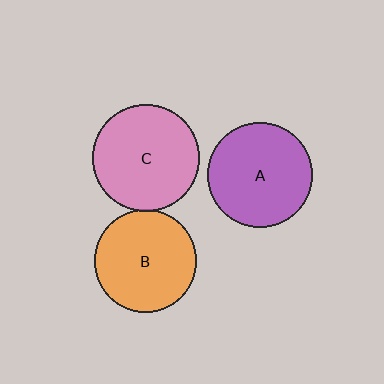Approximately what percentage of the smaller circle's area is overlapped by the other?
Approximately 5%.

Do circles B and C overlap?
Yes.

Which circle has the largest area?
Circle C (pink).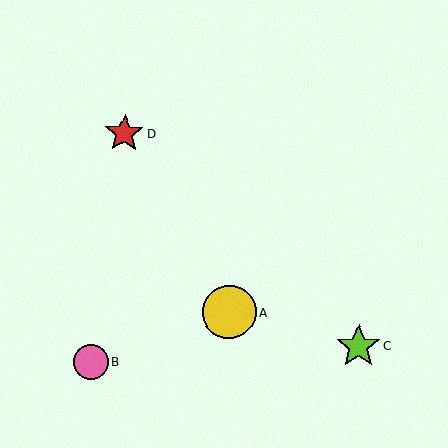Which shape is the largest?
The yellow circle (labeled A) is the largest.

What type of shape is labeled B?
Shape B is a pink circle.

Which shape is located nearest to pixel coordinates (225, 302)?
The yellow circle (labeled A) at (229, 312) is nearest to that location.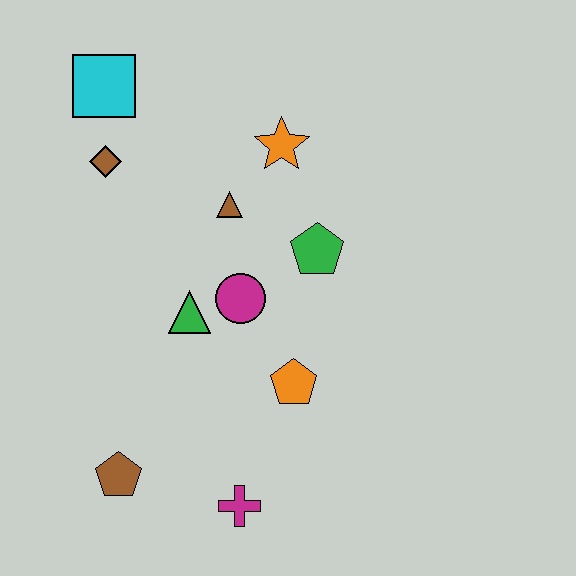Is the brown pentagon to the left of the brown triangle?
Yes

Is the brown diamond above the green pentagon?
Yes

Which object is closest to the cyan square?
The brown diamond is closest to the cyan square.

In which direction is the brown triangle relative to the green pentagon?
The brown triangle is to the left of the green pentagon.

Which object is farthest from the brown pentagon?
The cyan square is farthest from the brown pentagon.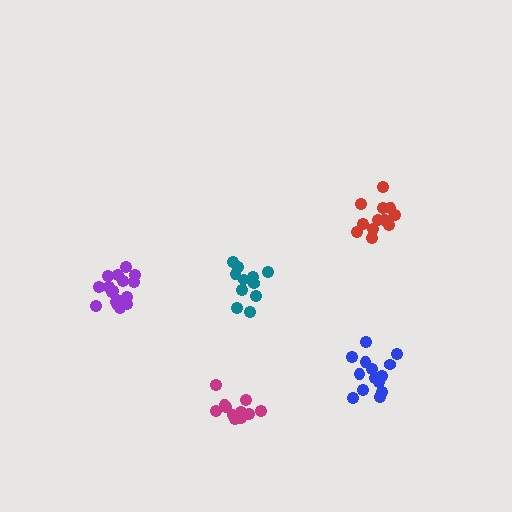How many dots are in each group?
Group 1: 11 dots, Group 2: 13 dots, Group 3: 11 dots, Group 4: 15 dots, Group 5: 17 dots (67 total).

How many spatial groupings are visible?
There are 5 spatial groupings.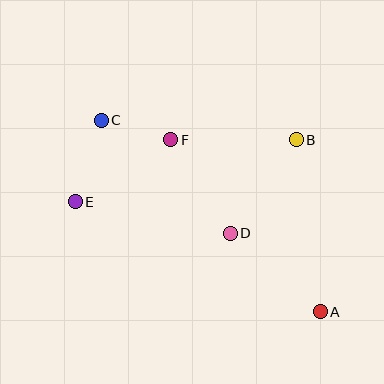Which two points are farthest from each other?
Points A and C are farthest from each other.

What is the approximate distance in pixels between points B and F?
The distance between B and F is approximately 125 pixels.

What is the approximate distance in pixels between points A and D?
The distance between A and D is approximately 119 pixels.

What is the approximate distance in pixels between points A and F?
The distance between A and F is approximately 227 pixels.